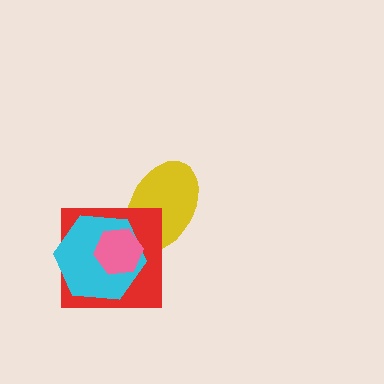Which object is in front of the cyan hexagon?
The pink hexagon is in front of the cyan hexagon.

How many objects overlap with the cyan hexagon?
3 objects overlap with the cyan hexagon.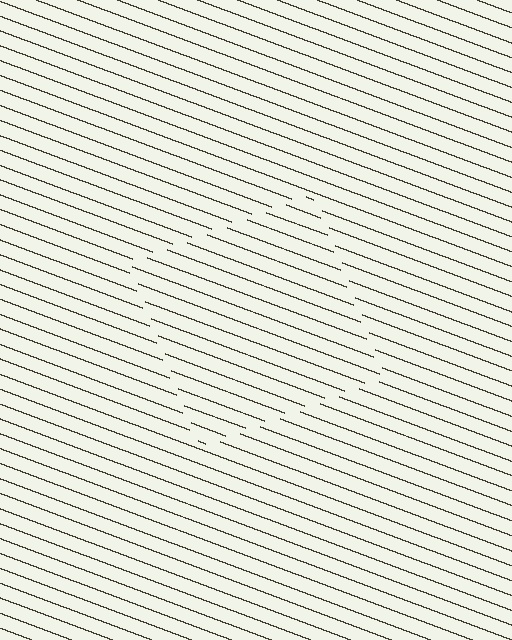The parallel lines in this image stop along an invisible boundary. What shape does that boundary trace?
An illusory square. The interior of the shape contains the same grating, shifted by half a period — the contour is defined by the phase discontinuity where line-ends from the inner and outer gratings abut.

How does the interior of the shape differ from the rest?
The interior of the shape contains the same grating, shifted by half a period — the contour is defined by the phase discontinuity where line-ends from the inner and outer gratings abut.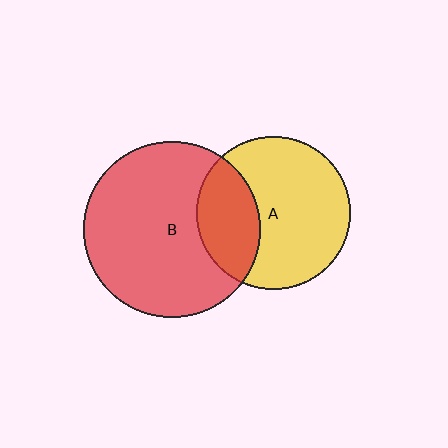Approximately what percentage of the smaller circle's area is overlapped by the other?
Approximately 30%.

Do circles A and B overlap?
Yes.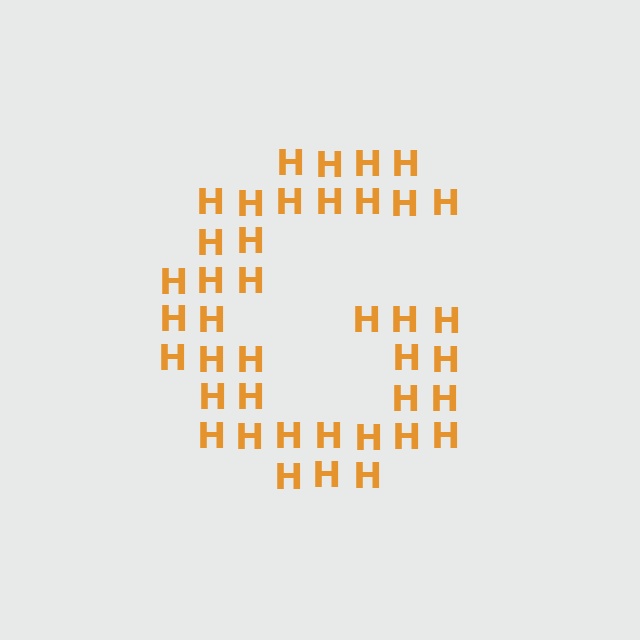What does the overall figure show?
The overall figure shows the letter G.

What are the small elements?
The small elements are letter H's.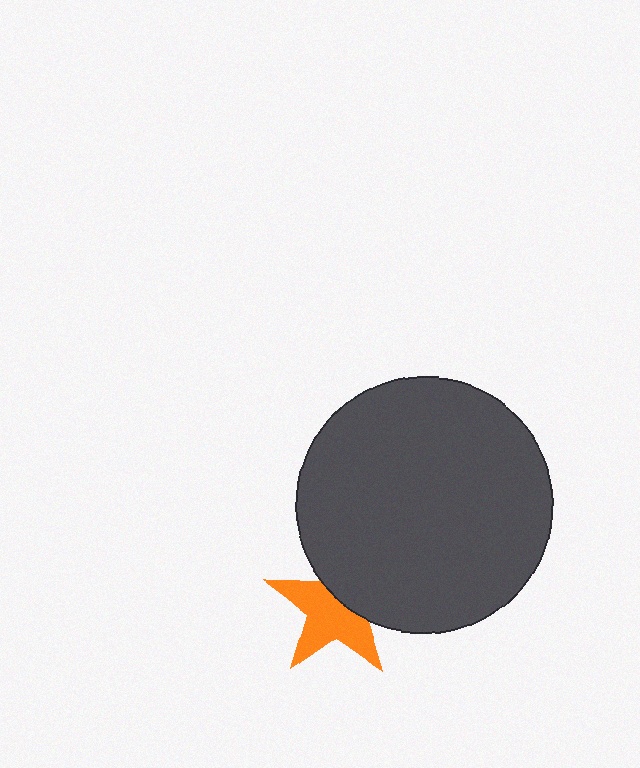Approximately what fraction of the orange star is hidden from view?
Roughly 39% of the orange star is hidden behind the dark gray circle.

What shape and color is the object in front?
The object in front is a dark gray circle.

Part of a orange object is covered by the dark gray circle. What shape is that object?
It is a star.